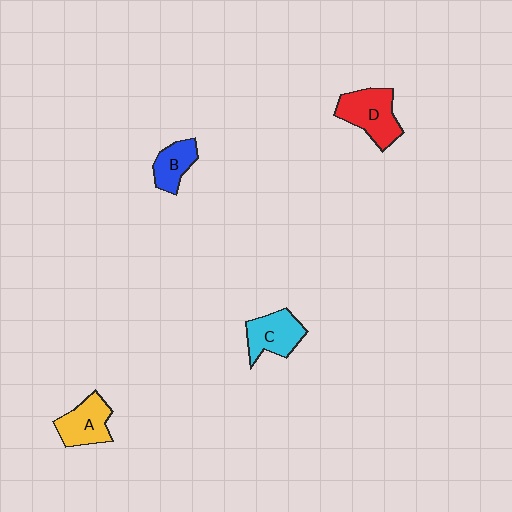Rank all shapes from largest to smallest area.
From largest to smallest: D (red), C (cyan), A (yellow), B (blue).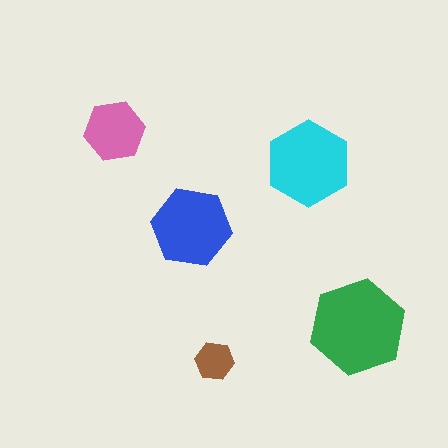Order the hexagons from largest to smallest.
the green one, the cyan one, the blue one, the pink one, the brown one.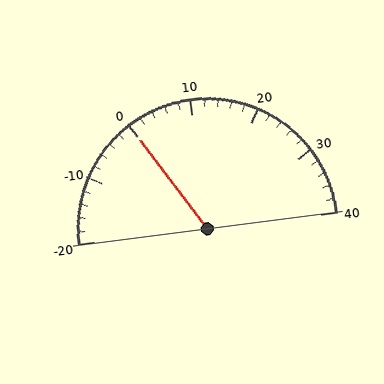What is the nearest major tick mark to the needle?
The nearest major tick mark is 0.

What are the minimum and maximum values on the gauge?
The gauge ranges from -20 to 40.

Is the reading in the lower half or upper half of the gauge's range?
The reading is in the lower half of the range (-20 to 40).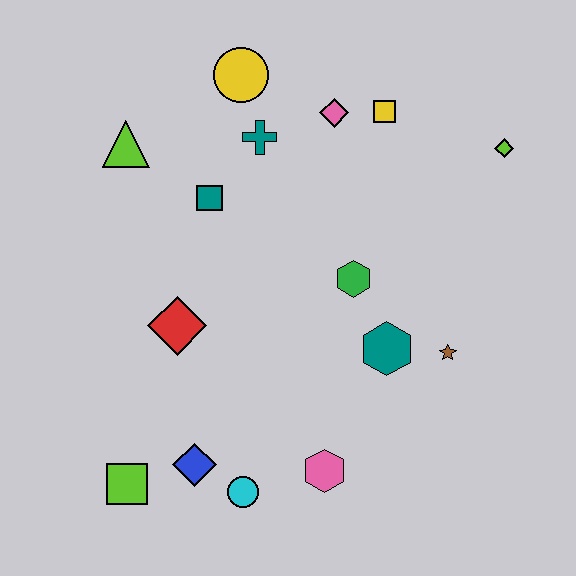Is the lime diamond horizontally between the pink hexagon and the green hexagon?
No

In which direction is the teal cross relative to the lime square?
The teal cross is above the lime square.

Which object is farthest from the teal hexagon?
The lime triangle is farthest from the teal hexagon.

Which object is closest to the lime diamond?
The yellow square is closest to the lime diamond.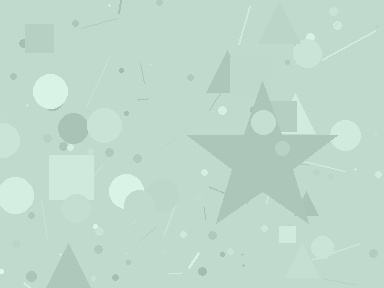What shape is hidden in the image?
A star is hidden in the image.